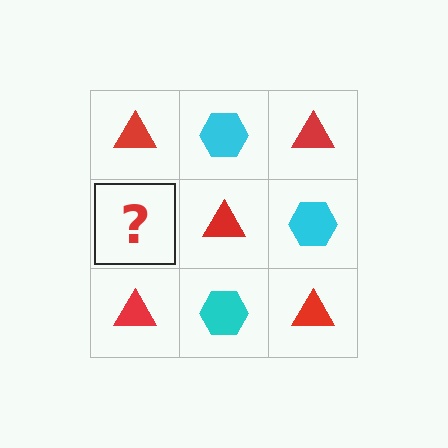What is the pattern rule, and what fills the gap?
The rule is that it alternates red triangle and cyan hexagon in a checkerboard pattern. The gap should be filled with a cyan hexagon.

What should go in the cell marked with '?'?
The missing cell should contain a cyan hexagon.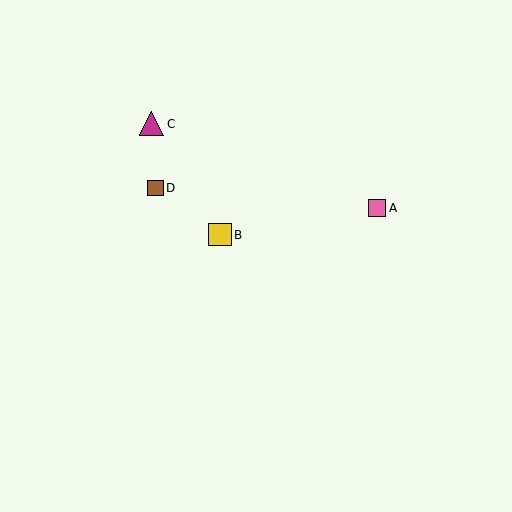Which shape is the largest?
The magenta triangle (labeled C) is the largest.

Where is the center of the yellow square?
The center of the yellow square is at (220, 235).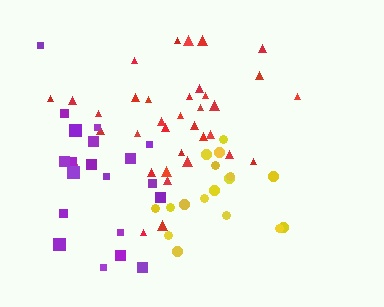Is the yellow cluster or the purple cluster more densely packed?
Yellow.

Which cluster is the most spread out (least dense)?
Purple.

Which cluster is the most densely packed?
Yellow.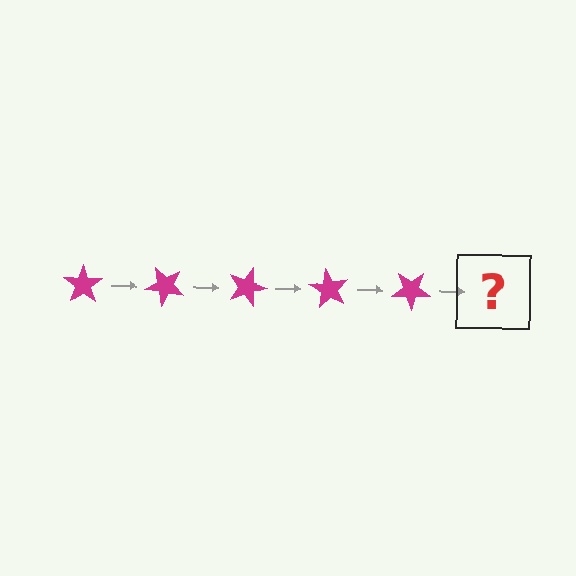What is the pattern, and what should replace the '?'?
The pattern is that the star rotates 45 degrees each step. The '?' should be a magenta star rotated 225 degrees.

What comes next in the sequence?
The next element should be a magenta star rotated 225 degrees.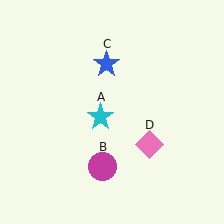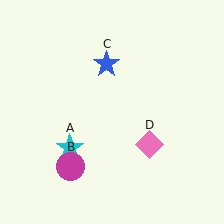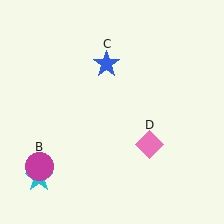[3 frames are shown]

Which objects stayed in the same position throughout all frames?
Blue star (object C) and pink diamond (object D) remained stationary.